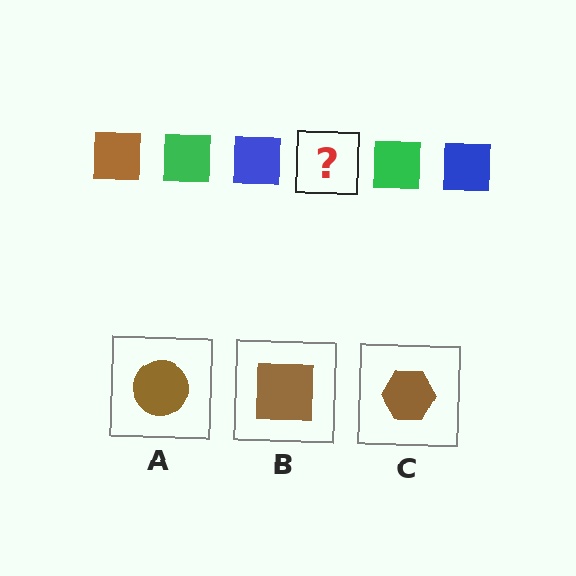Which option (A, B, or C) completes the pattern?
B.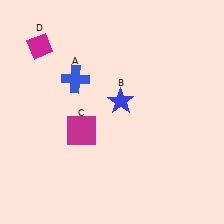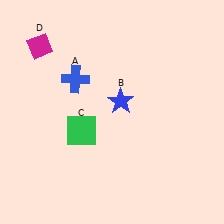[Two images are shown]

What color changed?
The square (C) changed from magenta in Image 1 to green in Image 2.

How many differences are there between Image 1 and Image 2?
There is 1 difference between the two images.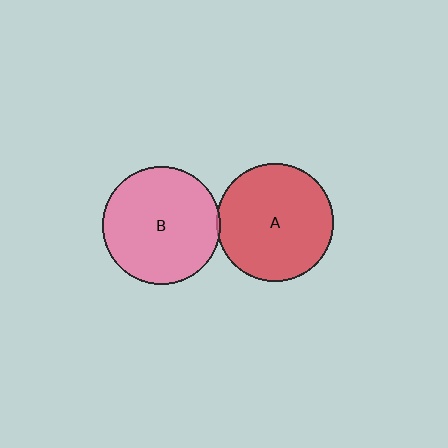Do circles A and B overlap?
Yes.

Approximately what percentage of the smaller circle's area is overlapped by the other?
Approximately 5%.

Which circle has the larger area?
Circle B (pink).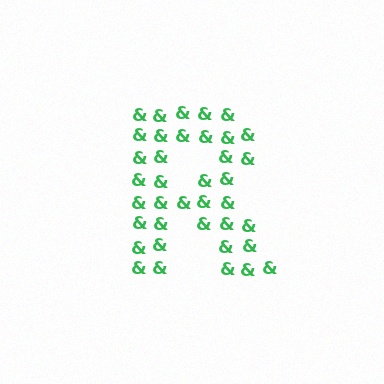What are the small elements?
The small elements are ampersands.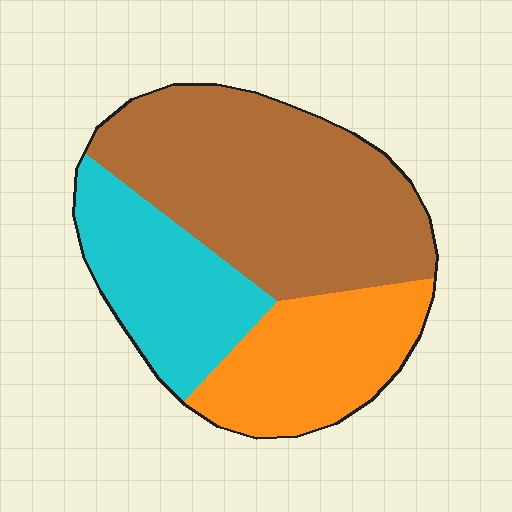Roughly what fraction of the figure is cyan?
Cyan covers about 25% of the figure.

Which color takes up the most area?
Brown, at roughly 50%.